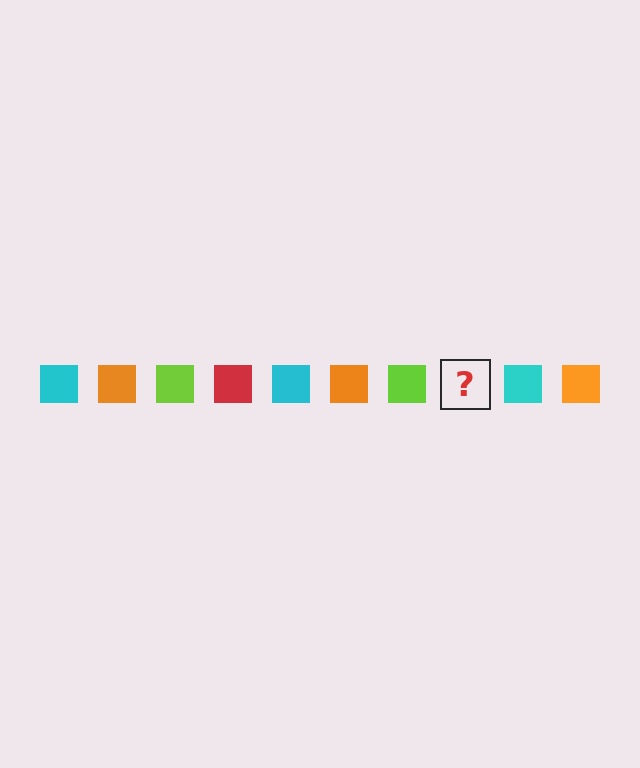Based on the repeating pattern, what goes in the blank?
The blank should be a red square.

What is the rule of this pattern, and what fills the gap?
The rule is that the pattern cycles through cyan, orange, lime, red squares. The gap should be filled with a red square.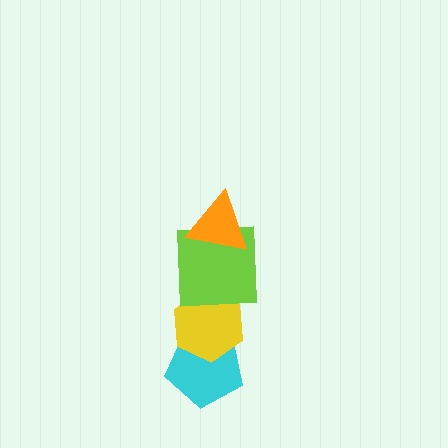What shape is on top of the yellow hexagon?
The lime square is on top of the yellow hexagon.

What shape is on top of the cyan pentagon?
The yellow hexagon is on top of the cyan pentagon.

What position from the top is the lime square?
The lime square is 2nd from the top.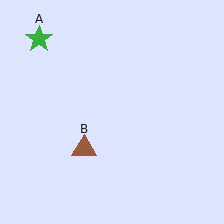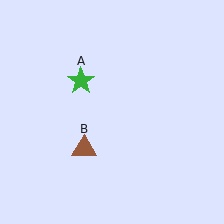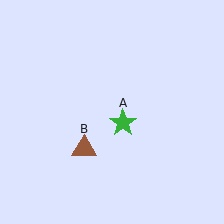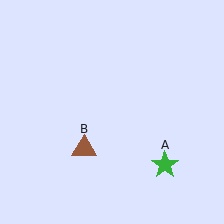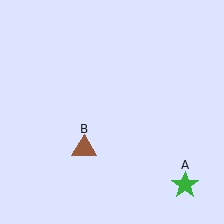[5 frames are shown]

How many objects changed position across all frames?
1 object changed position: green star (object A).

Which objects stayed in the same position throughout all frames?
Brown triangle (object B) remained stationary.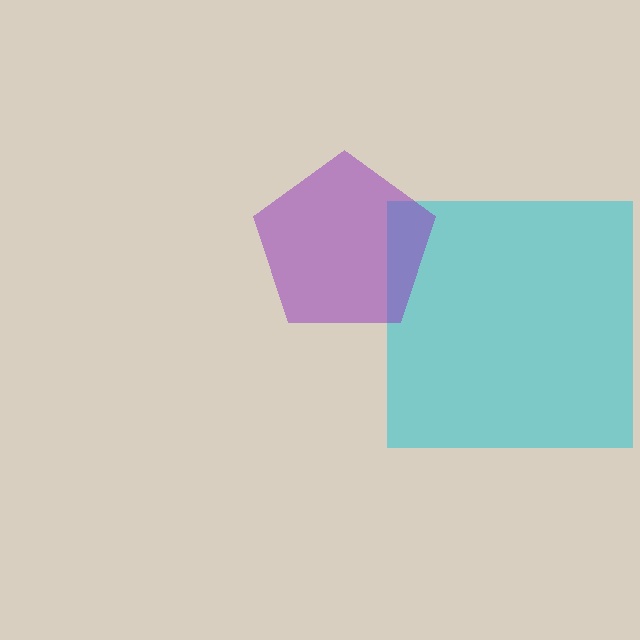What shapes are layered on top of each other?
The layered shapes are: a cyan square, a purple pentagon.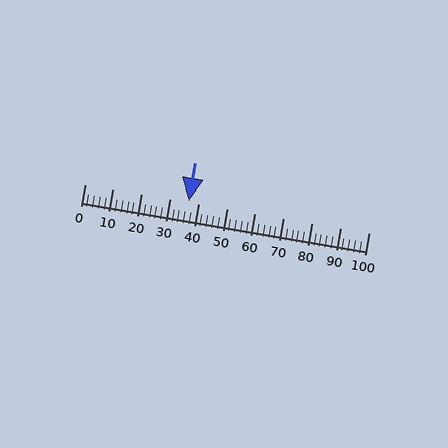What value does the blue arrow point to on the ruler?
The blue arrow points to approximately 37.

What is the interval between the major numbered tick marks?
The major tick marks are spaced 10 units apart.